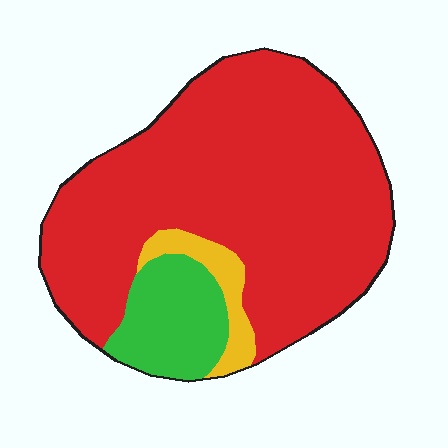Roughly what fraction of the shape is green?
Green takes up about one eighth (1/8) of the shape.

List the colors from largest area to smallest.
From largest to smallest: red, green, yellow.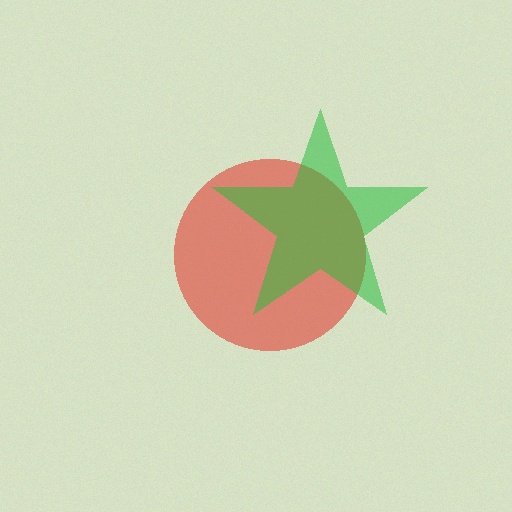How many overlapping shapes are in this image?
There are 2 overlapping shapes in the image.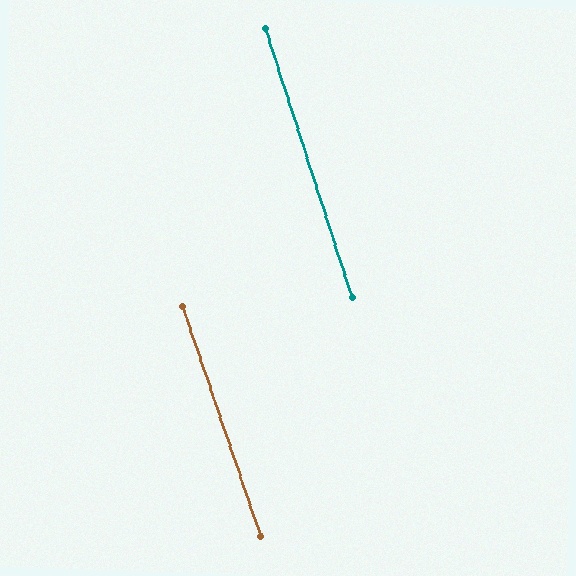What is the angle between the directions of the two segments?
Approximately 1 degree.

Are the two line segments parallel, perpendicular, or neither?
Parallel — their directions differ by only 0.9°.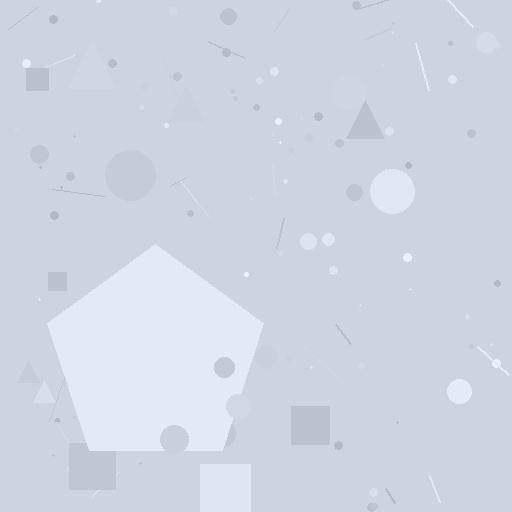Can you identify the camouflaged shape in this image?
The camouflaged shape is a pentagon.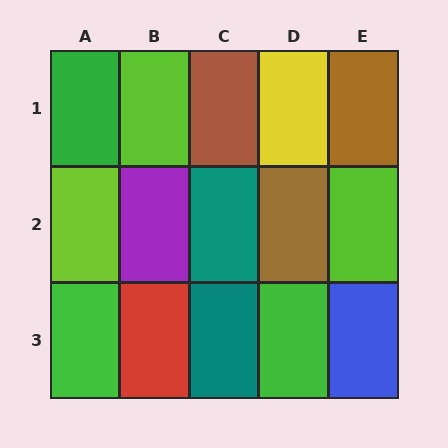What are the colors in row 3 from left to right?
Green, red, teal, green, blue.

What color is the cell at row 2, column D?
Brown.